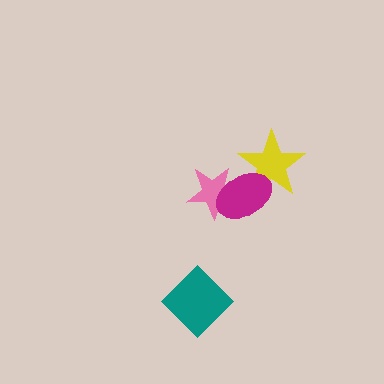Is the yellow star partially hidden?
Yes, it is partially covered by another shape.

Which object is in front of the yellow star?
The magenta ellipse is in front of the yellow star.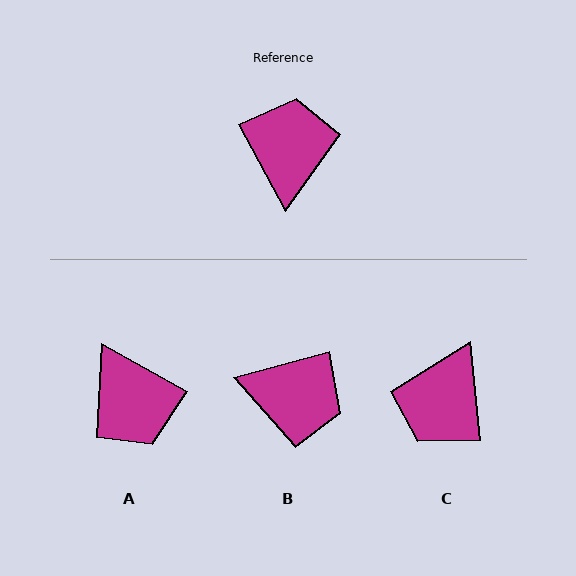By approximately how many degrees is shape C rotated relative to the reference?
Approximately 158 degrees counter-clockwise.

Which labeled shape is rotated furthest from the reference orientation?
C, about 158 degrees away.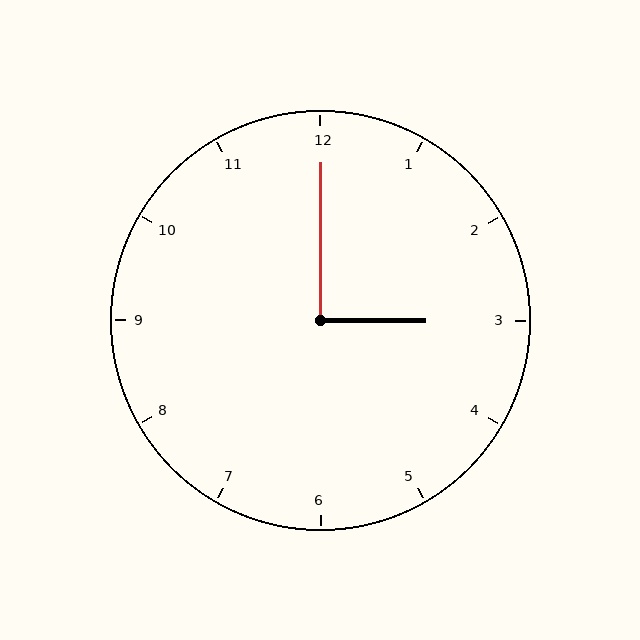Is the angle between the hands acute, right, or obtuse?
It is right.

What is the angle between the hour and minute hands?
Approximately 90 degrees.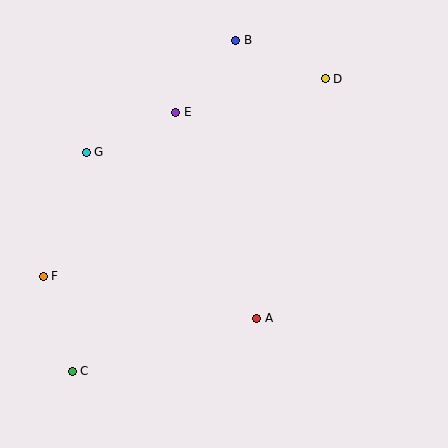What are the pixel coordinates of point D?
Point D is at (325, 79).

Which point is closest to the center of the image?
Point A at (257, 318) is closest to the center.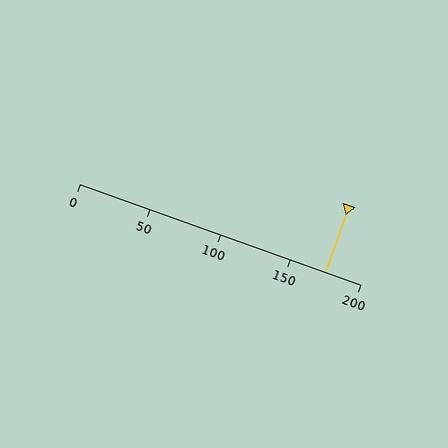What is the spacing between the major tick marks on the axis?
The major ticks are spaced 50 apart.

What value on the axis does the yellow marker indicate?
The marker indicates approximately 175.